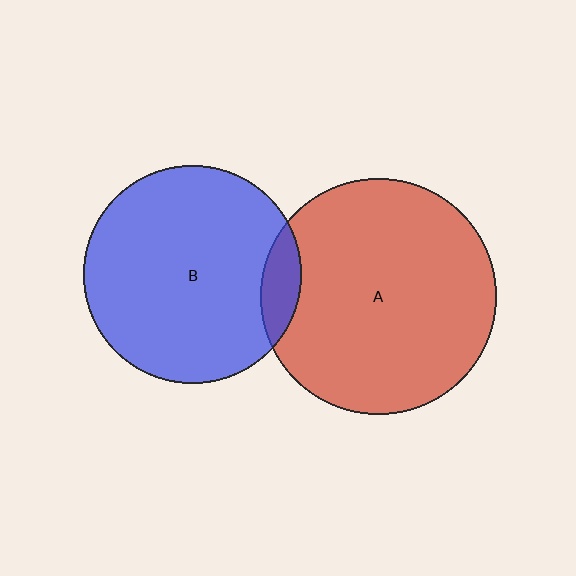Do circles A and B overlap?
Yes.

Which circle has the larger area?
Circle A (red).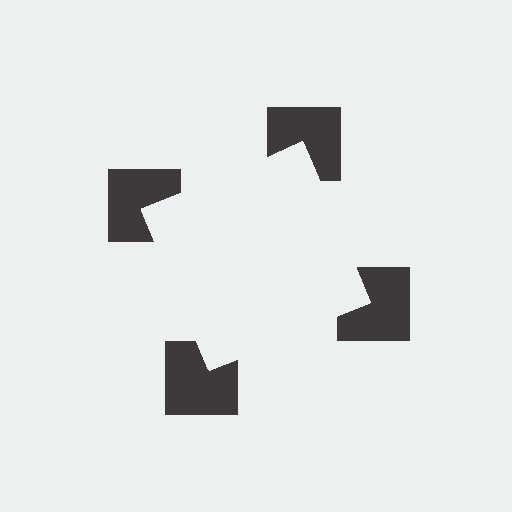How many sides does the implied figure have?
4 sides.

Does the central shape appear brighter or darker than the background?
It typically appears slightly brighter than the background, even though no actual brightness change is drawn.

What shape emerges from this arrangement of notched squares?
An illusory square — its edges are inferred from the aligned wedge cuts in the notched squares, not physically drawn.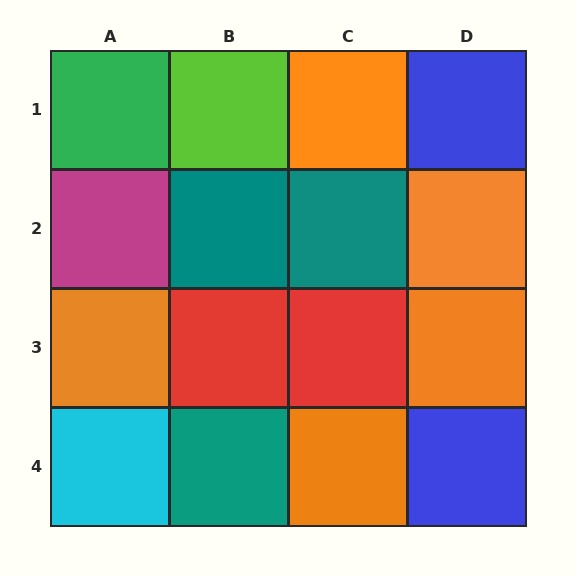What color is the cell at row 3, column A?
Orange.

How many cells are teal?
3 cells are teal.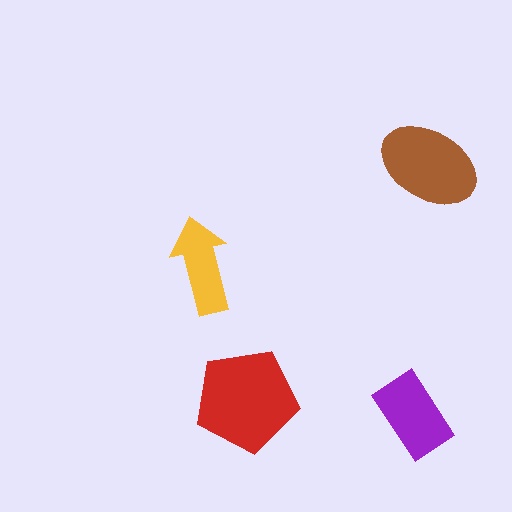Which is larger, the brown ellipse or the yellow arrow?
The brown ellipse.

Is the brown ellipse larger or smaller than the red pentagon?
Smaller.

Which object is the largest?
The red pentagon.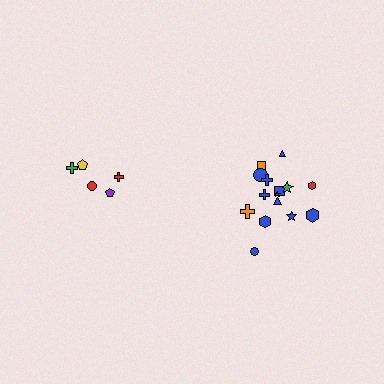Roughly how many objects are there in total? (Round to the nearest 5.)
Roughly 20 objects in total.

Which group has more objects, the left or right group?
The right group.